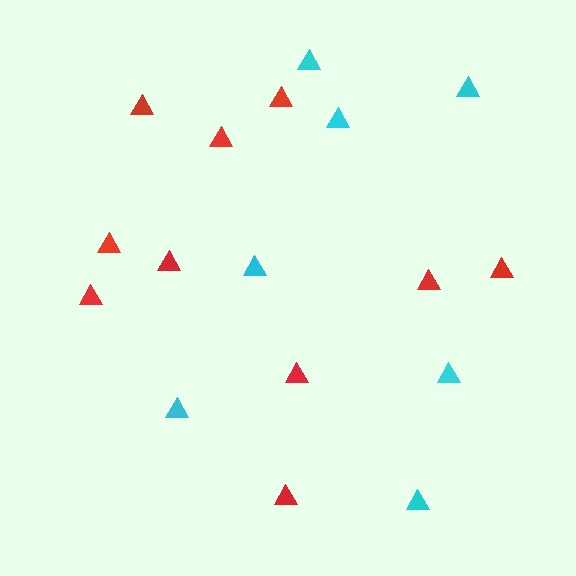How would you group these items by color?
There are 2 groups: one group of red triangles (10) and one group of cyan triangles (7).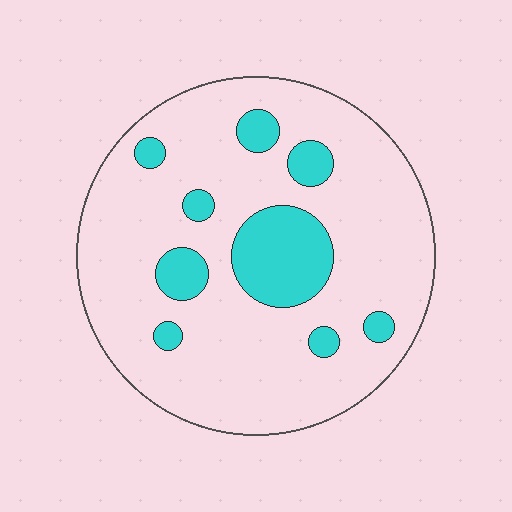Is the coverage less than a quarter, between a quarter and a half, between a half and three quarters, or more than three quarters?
Less than a quarter.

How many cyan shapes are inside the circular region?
9.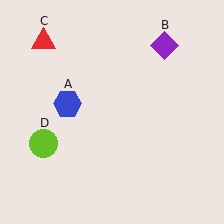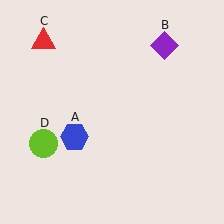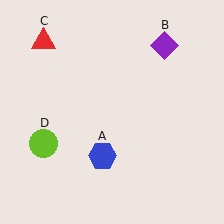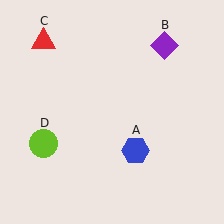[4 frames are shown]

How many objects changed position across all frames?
1 object changed position: blue hexagon (object A).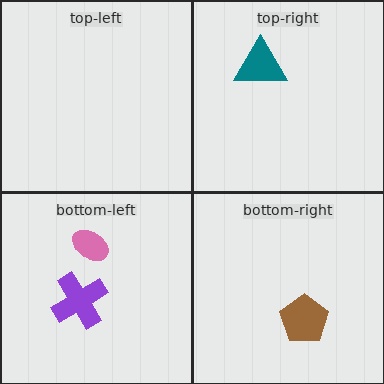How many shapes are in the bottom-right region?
1.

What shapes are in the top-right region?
The teal triangle.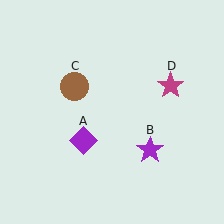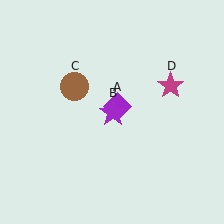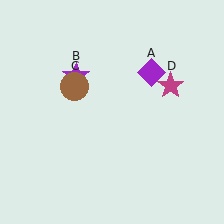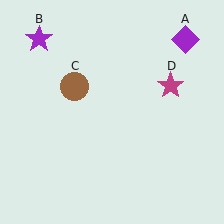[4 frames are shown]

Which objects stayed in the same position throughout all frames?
Brown circle (object C) and magenta star (object D) remained stationary.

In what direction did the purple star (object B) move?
The purple star (object B) moved up and to the left.